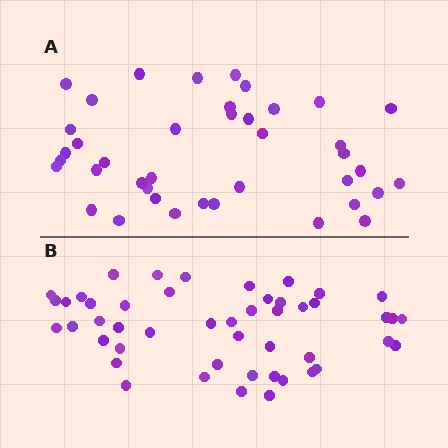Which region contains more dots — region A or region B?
Region B (the bottom region) has more dots.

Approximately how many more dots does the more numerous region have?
Region B has roughly 8 or so more dots than region A.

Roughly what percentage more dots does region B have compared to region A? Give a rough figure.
About 20% more.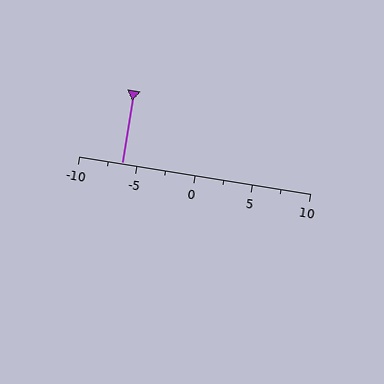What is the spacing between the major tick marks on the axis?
The major ticks are spaced 5 apart.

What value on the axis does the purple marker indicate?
The marker indicates approximately -6.2.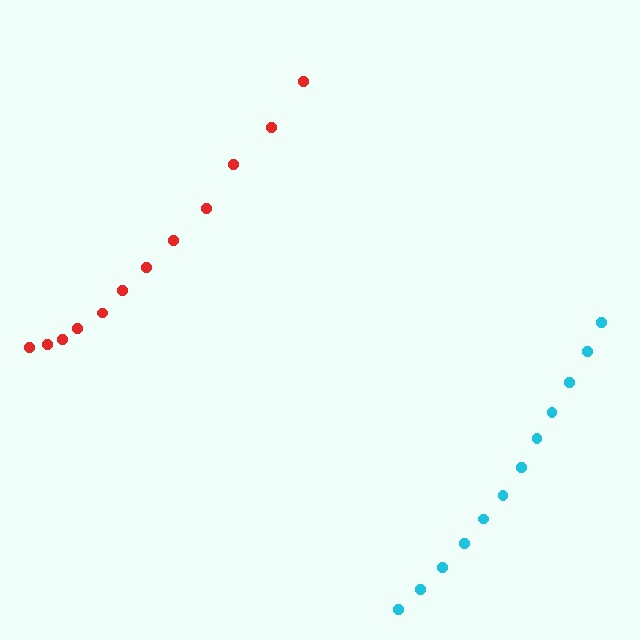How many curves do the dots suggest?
There are 2 distinct paths.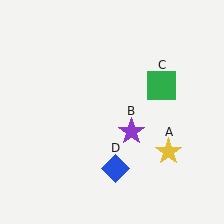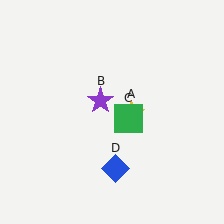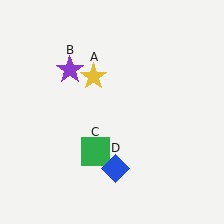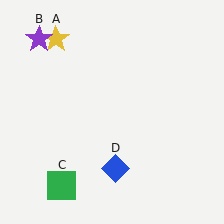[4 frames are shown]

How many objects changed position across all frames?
3 objects changed position: yellow star (object A), purple star (object B), green square (object C).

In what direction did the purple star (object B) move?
The purple star (object B) moved up and to the left.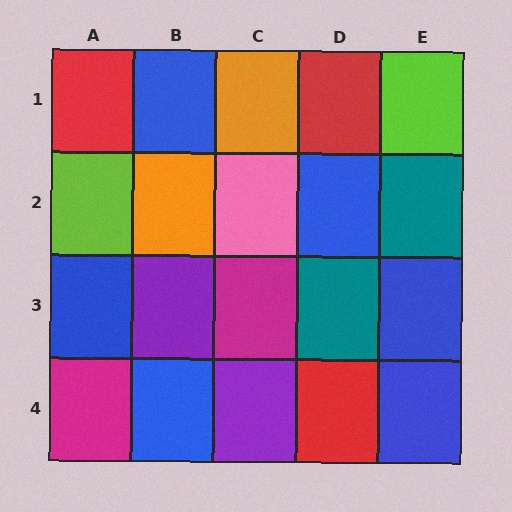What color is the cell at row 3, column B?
Purple.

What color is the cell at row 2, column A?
Lime.